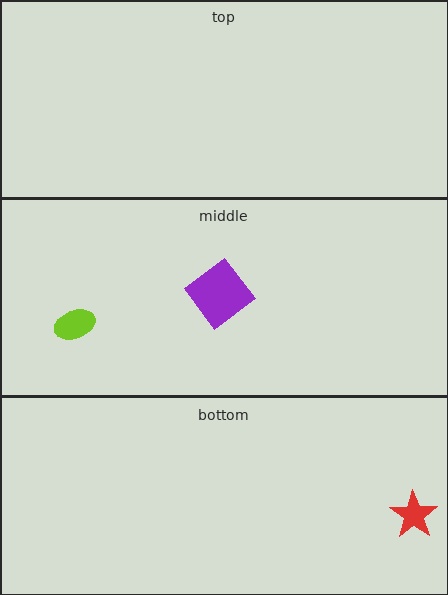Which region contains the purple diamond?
The middle region.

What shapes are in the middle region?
The purple diamond, the lime ellipse.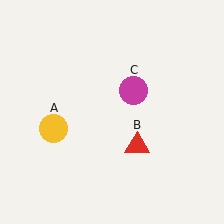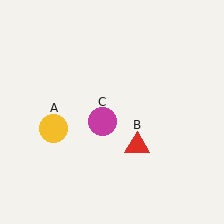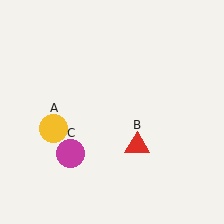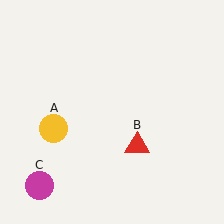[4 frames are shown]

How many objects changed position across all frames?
1 object changed position: magenta circle (object C).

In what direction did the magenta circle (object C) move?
The magenta circle (object C) moved down and to the left.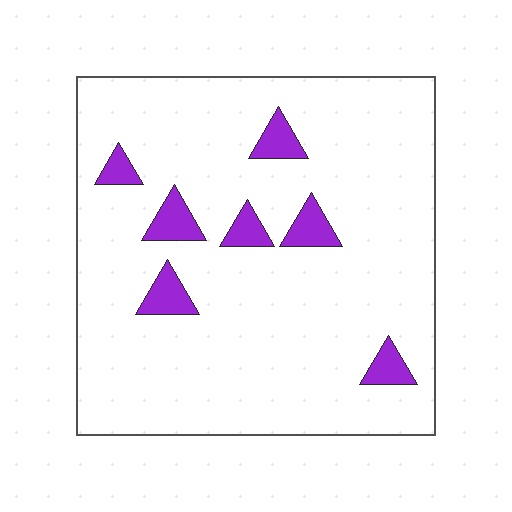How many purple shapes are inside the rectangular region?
7.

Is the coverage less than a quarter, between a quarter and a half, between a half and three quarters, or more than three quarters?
Less than a quarter.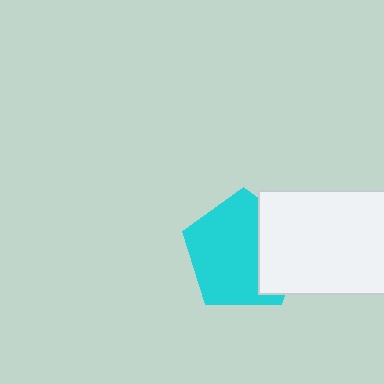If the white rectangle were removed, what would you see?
You would see the complete cyan pentagon.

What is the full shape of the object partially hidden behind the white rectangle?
The partially hidden object is a cyan pentagon.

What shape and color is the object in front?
The object in front is a white rectangle.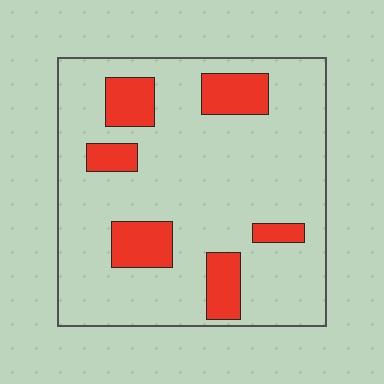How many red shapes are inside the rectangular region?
6.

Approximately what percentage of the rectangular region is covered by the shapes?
Approximately 20%.